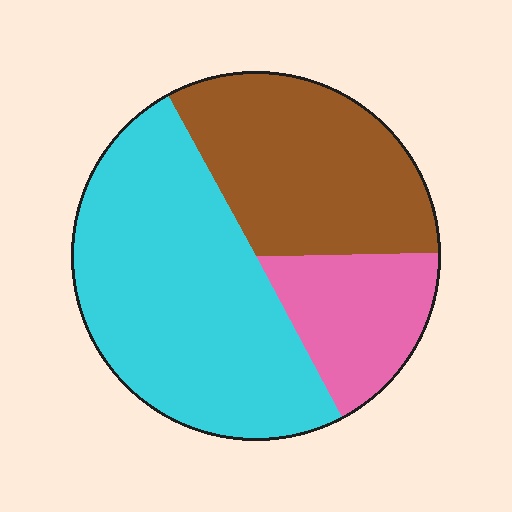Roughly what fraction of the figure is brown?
Brown takes up about one third (1/3) of the figure.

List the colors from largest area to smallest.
From largest to smallest: cyan, brown, pink.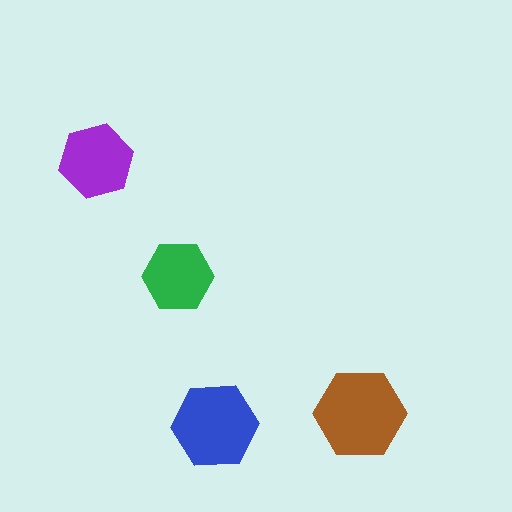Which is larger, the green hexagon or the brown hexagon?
The brown one.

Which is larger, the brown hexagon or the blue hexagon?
The brown one.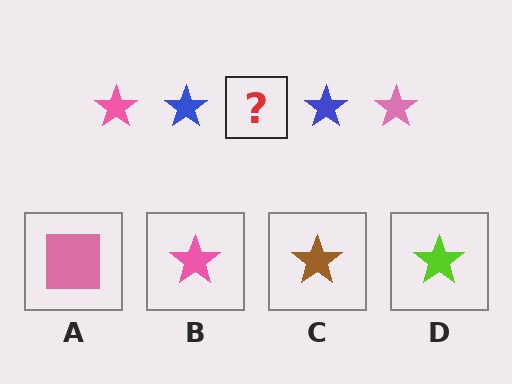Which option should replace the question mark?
Option B.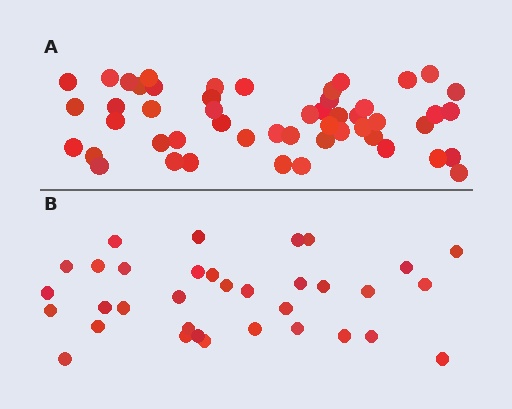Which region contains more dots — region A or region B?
Region A (the top region) has more dots.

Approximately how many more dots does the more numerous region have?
Region A has approximately 15 more dots than region B.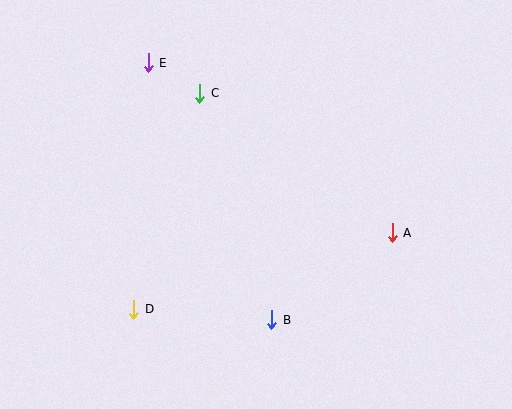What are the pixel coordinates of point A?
Point A is at (392, 233).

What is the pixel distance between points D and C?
The distance between D and C is 226 pixels.